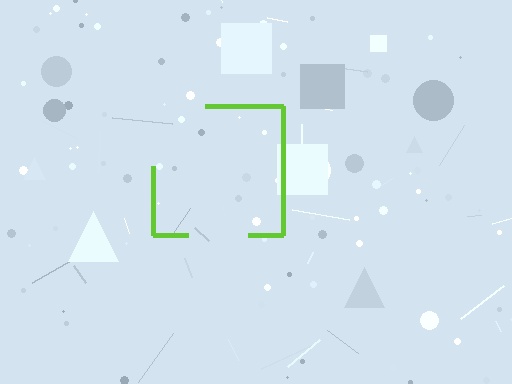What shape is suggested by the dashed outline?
The dashed outline suggests a square.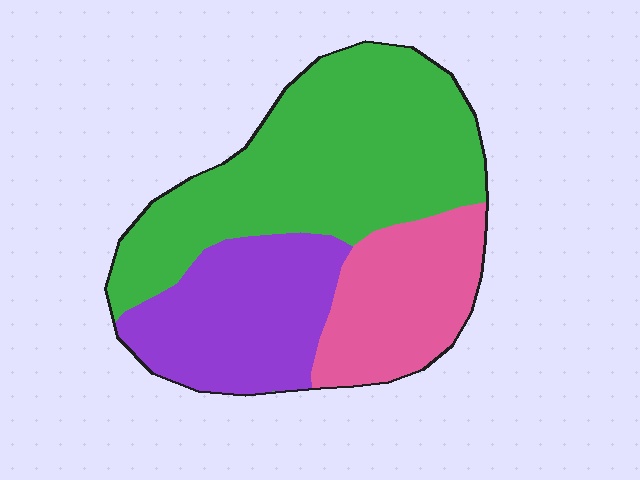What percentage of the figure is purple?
Purple takes up about one quarter (1/4) of the figure.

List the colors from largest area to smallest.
From largest to smallest: green, purple, pink.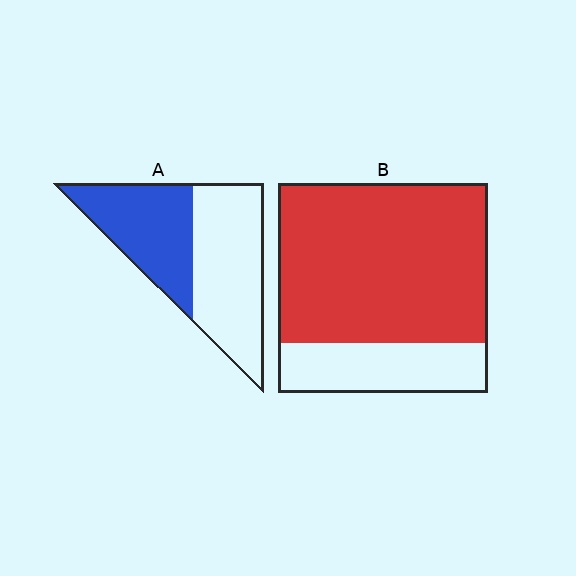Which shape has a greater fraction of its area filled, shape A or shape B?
Shape B.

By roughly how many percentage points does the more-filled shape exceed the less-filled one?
By roughly 30 percentage points (B over A).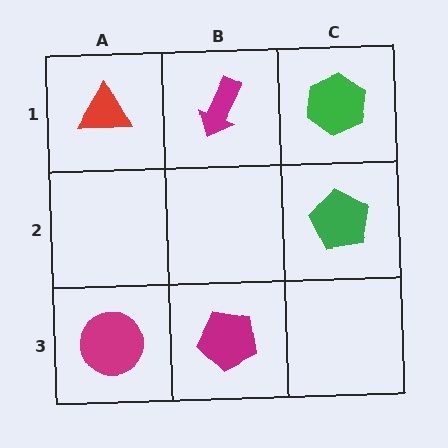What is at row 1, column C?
A green hexagon.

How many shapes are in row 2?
1 shape.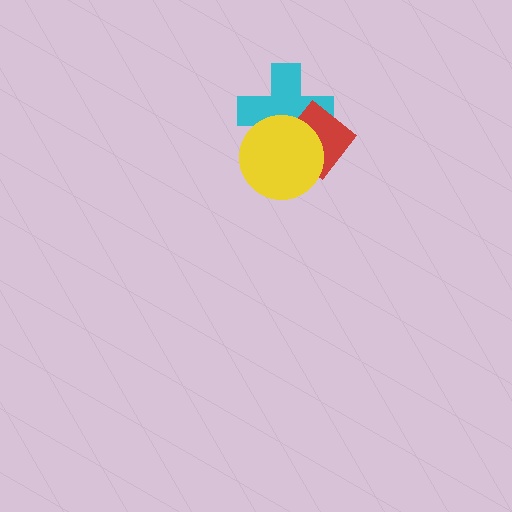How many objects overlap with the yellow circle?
2 objects overlap with the yellow circle.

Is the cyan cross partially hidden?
Yes, it is partially covered by another shape.